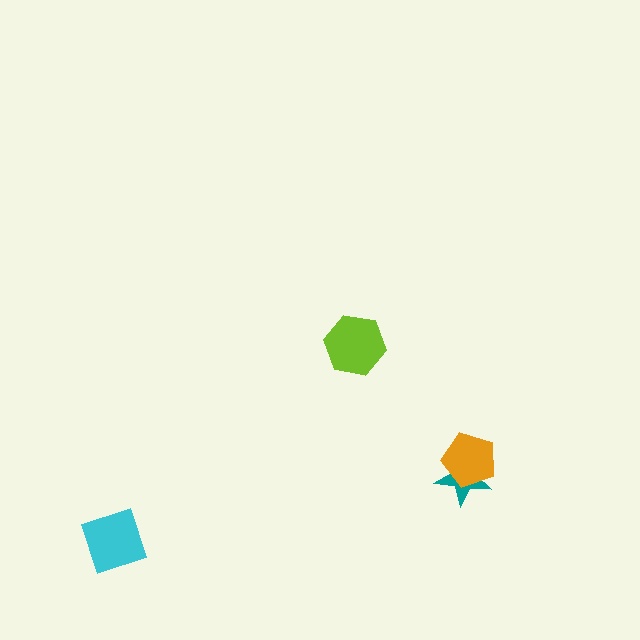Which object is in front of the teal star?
The orange pentagon is in front of the teal star.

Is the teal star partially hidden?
Yes, it is partially covered by another shape.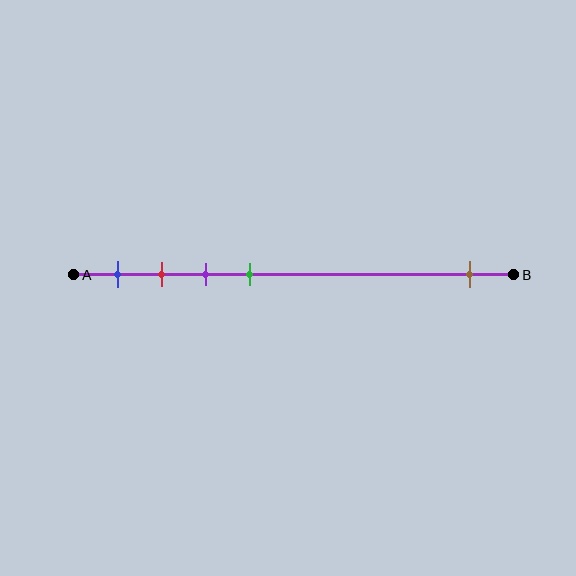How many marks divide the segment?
There are 5 marks dividing the segment.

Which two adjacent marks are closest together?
The red and purple marks are the closest adjacent pair.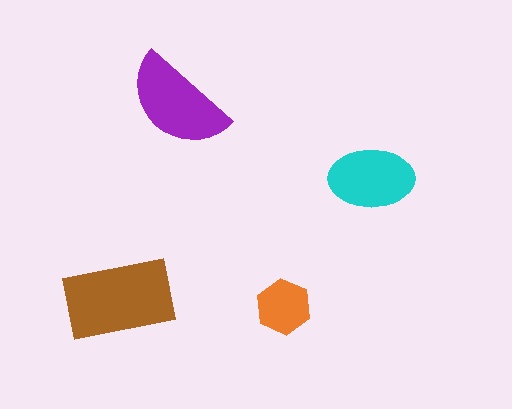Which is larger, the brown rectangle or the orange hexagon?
The brown rectangle.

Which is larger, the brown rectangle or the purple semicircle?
The brown rectangle.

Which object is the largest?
The brown rectangle.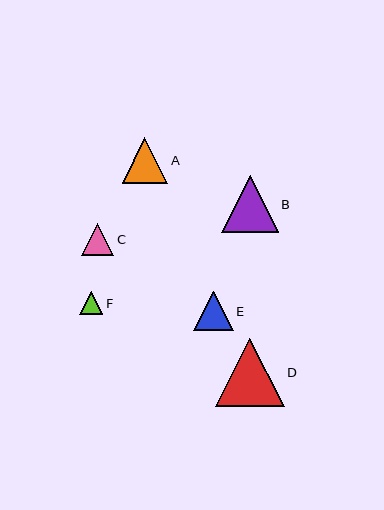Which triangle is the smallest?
Triangle F is the smallest with a size of approximately 23 pixels.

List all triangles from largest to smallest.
From largest to smallest: D, B, A, E, C, F.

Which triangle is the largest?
Triangle D is the largest with a size of approximately 68 pixels.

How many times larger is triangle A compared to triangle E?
Triangle A is approximately 1.1 times the size of triangle E.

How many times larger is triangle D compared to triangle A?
Triangle D is approximately 1.5 times the size of triangle A.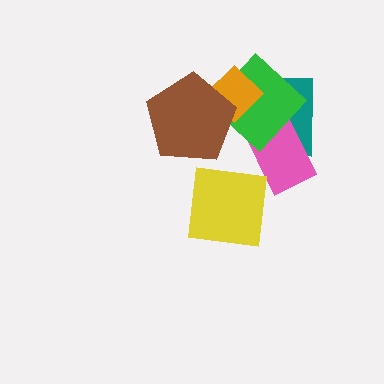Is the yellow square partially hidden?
No, no other shape covers it.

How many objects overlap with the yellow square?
1 object overlaps with the yellow square.